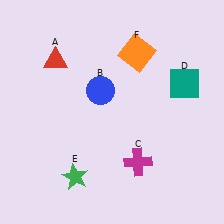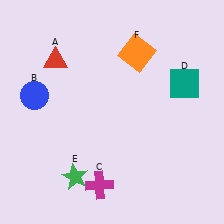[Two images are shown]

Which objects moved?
The objects that moved are: the blue circle (B), the magenta cross (C).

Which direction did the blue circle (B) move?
The blue circle (B) moved left.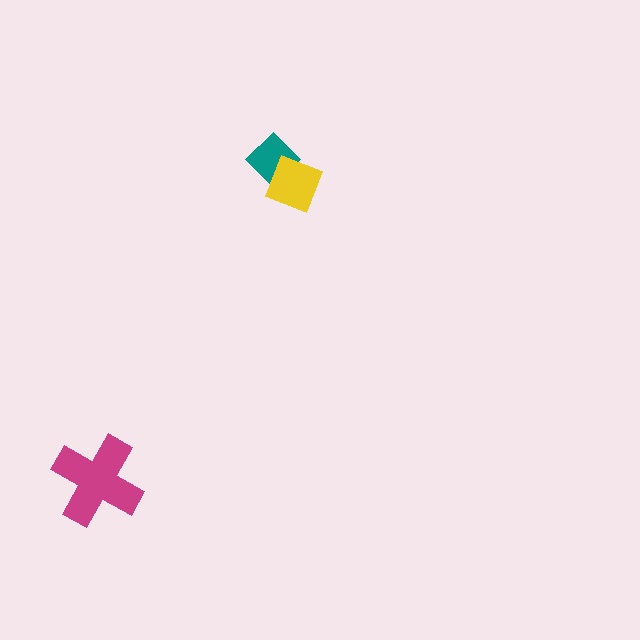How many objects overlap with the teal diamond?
1 object overlaps with the teal diamond.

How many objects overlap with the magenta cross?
0 objects overlap with the magenta cross.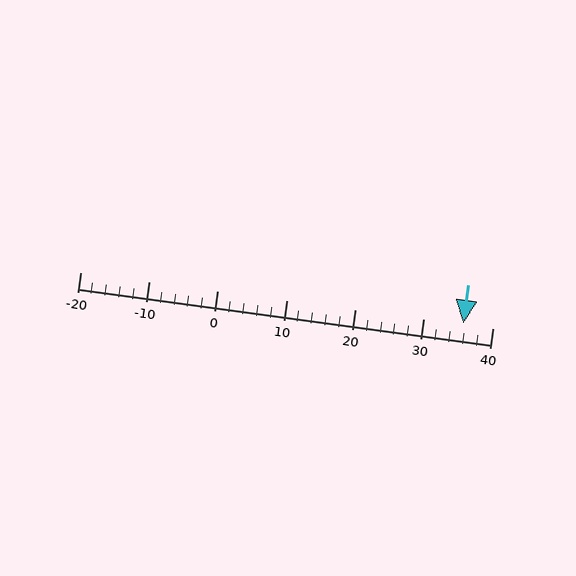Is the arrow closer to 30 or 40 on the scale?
The arrow is closer to 40.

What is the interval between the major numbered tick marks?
The major tick marks are spaced 10 units apart.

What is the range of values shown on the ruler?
The ruler shows values from -20 to 40.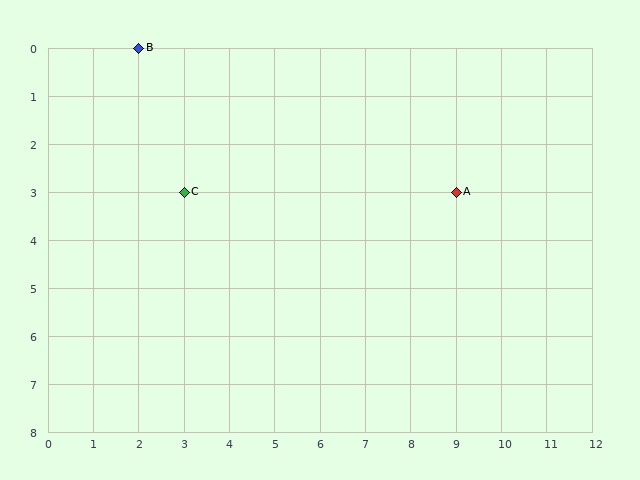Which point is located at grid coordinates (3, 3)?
Point C is at (3, 3).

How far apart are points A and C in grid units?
Points A and C are 6 columns apart.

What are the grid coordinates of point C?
Point C is at grid coordinates (3, 3).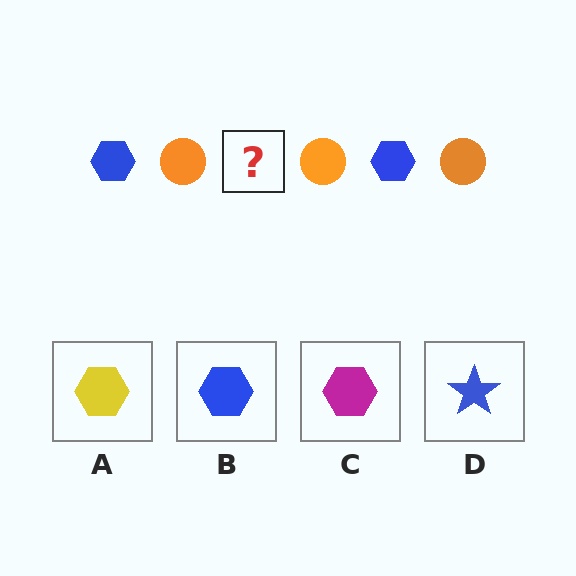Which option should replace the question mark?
Option B.